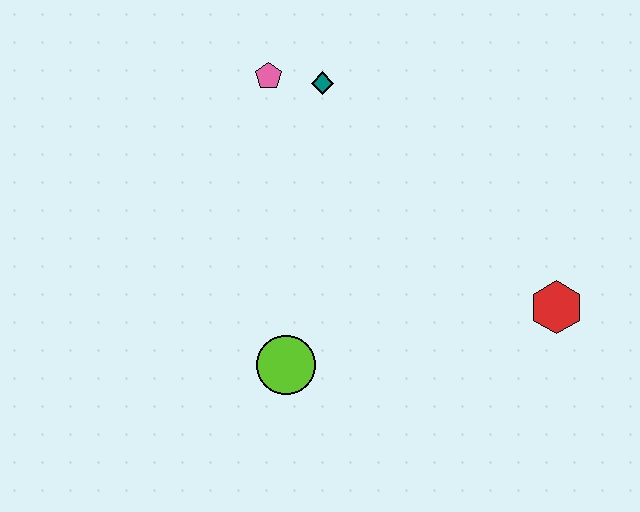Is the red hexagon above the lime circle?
Yes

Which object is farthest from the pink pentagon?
The red hexagon is farthest from the pink pentagon.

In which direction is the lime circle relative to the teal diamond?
The lime circle is below the teal diamond.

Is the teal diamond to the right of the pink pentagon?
Yes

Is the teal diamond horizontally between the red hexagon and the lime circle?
Yes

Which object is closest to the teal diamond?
The pink pentagon is closest to the teal diamond.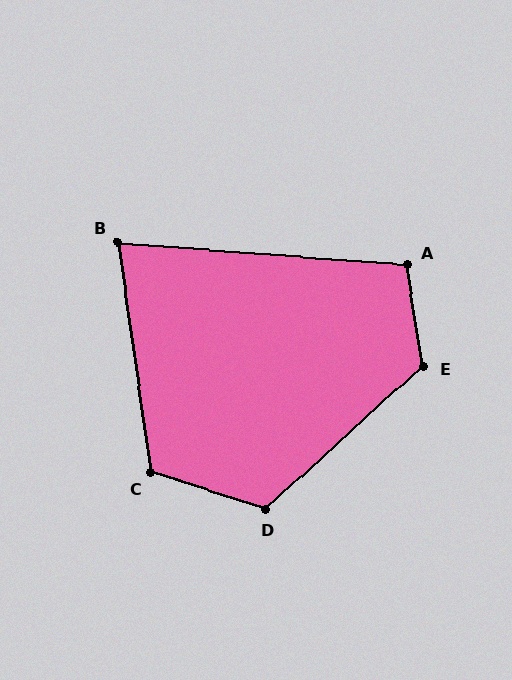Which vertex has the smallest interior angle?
B, at approximately 78 degrees.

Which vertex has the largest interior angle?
E, at approximately 123 degrees.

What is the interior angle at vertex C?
Approximately 116 degrees (obtuse).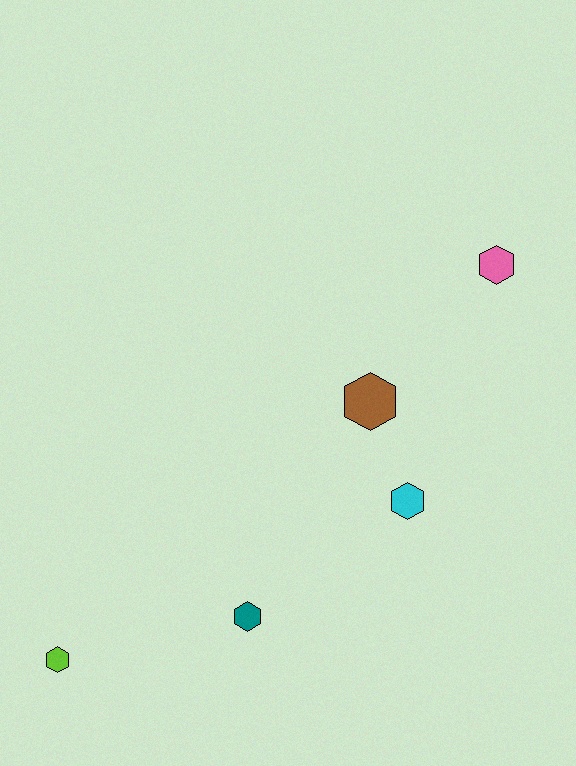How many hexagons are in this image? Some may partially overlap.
There are 5 hexagons.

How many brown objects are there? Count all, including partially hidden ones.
There is 1 brown object.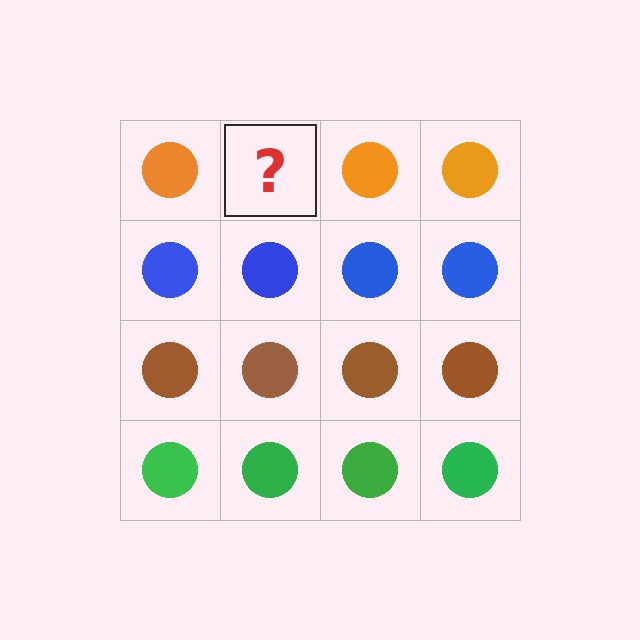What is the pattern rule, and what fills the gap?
The rule is that each row has a consistent color. The gap should be filled with an orange circle.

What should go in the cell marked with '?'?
The missing cell should contain an orange circle.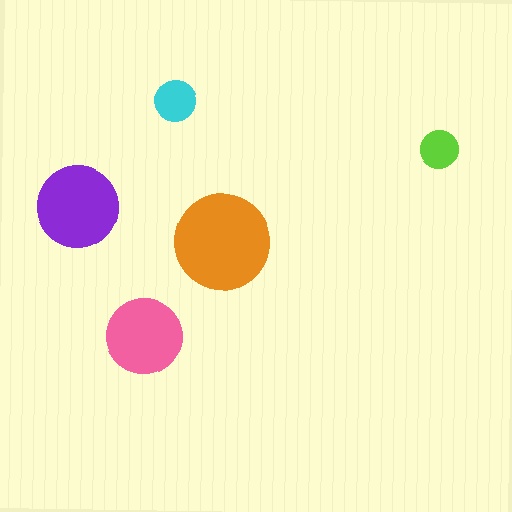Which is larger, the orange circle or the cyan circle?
The orange one.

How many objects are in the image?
There are 5 objects in the image.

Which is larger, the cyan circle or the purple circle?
The purple one.